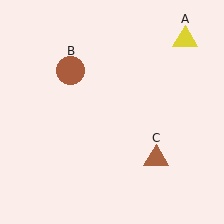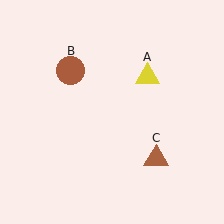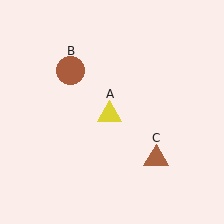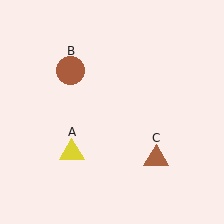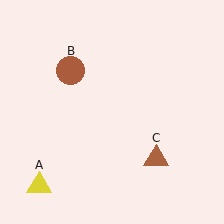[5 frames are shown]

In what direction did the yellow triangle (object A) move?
The yellow triangle (object A) moved down and to the left.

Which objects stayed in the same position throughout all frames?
Brown circle (object B) and brown triangle (object C) remained stationary.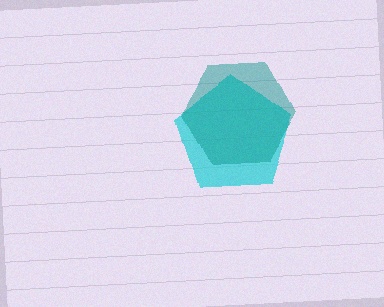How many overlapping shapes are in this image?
There are 2 overlapping shapes in the image.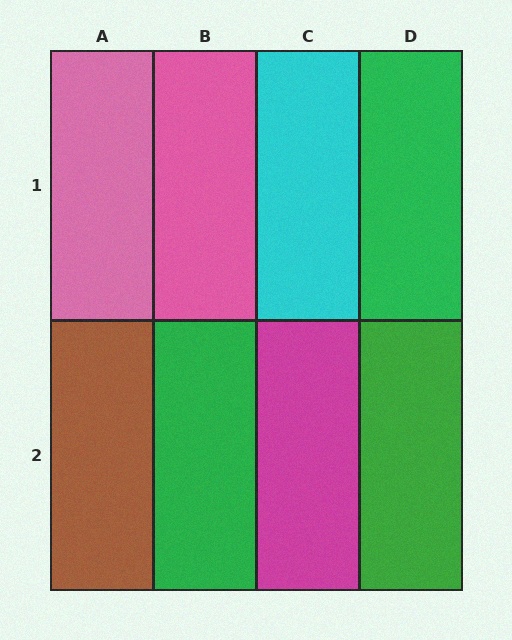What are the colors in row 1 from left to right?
Pink, pink, cyan, green.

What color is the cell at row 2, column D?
Green.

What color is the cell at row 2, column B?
Green.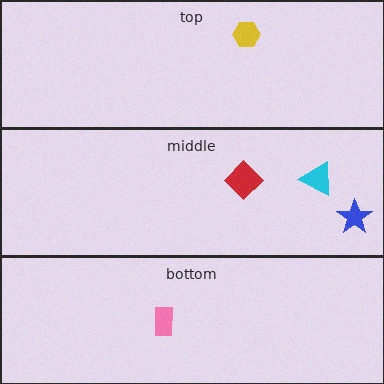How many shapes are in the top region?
1.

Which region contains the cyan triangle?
The middle region.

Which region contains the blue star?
The middle region.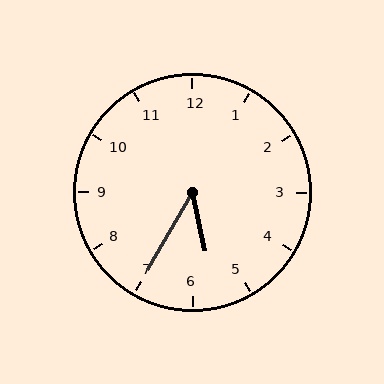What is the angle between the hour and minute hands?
Approximately 42 degrees.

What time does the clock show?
5:35.